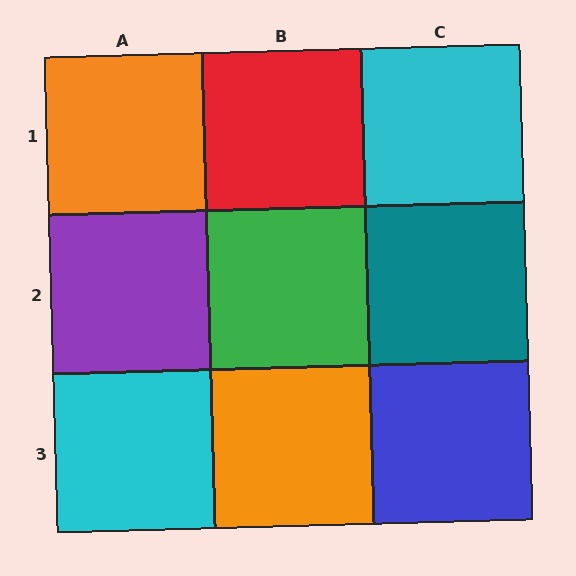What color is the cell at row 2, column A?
Purple.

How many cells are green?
1 cell is green.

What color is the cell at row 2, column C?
Teal.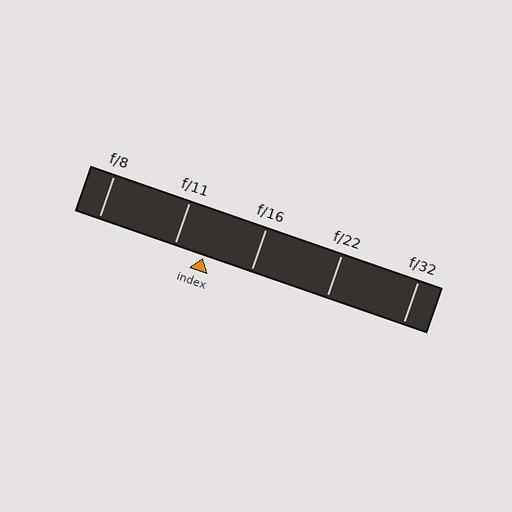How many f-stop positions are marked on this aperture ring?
There are 5 f-stop positions marked.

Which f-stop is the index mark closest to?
The index mark is closest to f/11.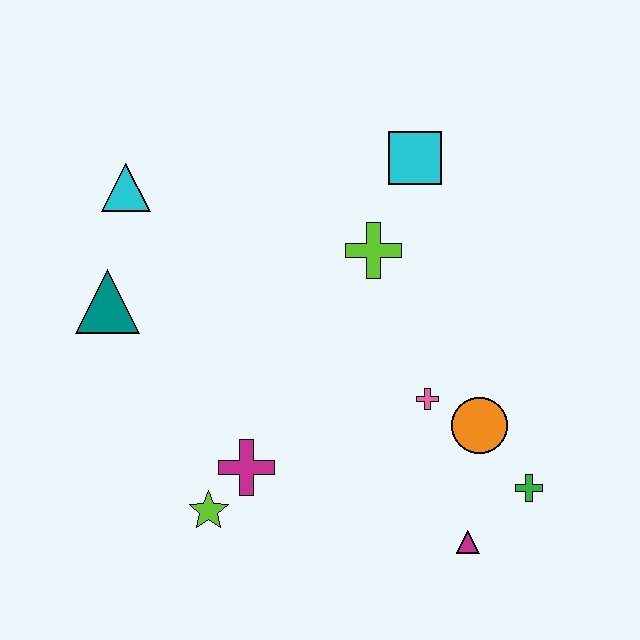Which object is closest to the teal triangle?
The cyan triangle is closest to the teal triangle.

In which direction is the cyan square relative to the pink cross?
The cyan square is above the pink cross.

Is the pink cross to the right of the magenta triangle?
No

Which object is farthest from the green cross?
The cyan triangle is farthest from the green cross.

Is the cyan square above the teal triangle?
Yes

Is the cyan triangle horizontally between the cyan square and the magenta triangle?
No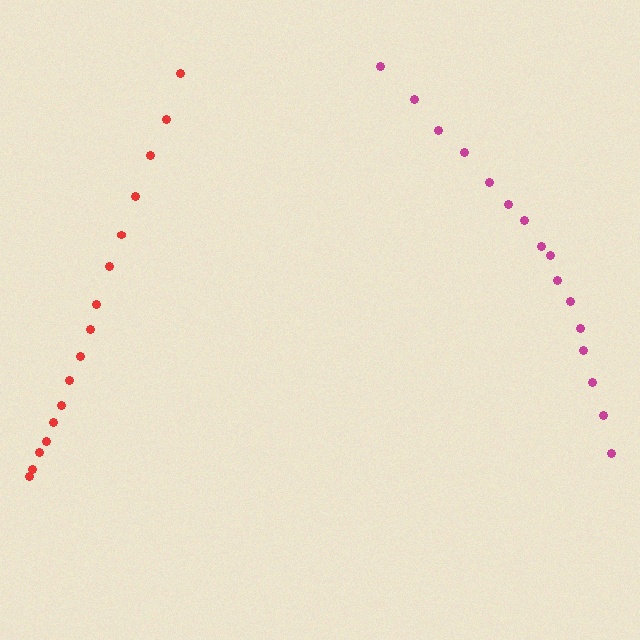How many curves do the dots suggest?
There are 2 distinct paths.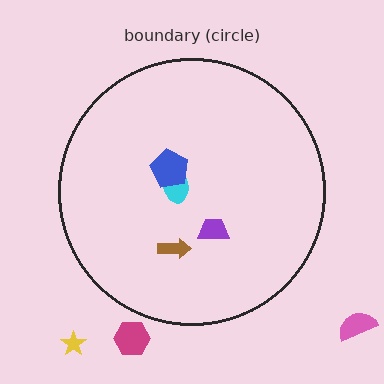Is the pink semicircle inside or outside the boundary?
Outside.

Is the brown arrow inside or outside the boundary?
Inside.